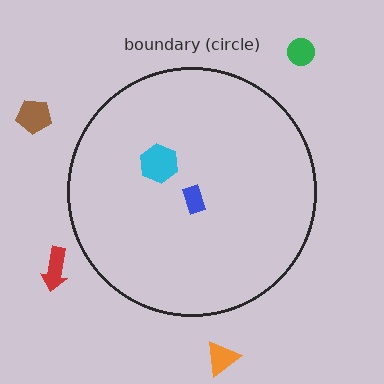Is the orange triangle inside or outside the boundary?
Outside.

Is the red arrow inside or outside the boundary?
Outside.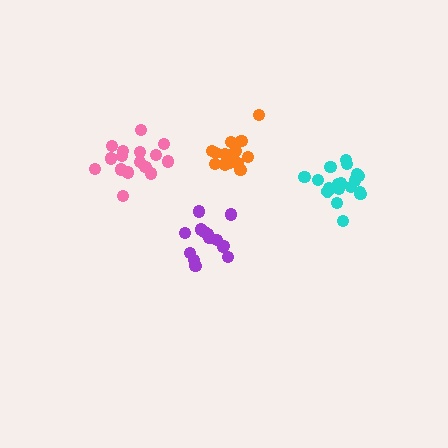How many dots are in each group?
Group 1: 14 dots, Group 2: 16 dots, Group 3: 17 dots, Group 4: 18 dots (65 total).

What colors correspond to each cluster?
The clusters are colored: purple, orange, pink, cyan.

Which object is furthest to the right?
The cyan cluster is rightmost.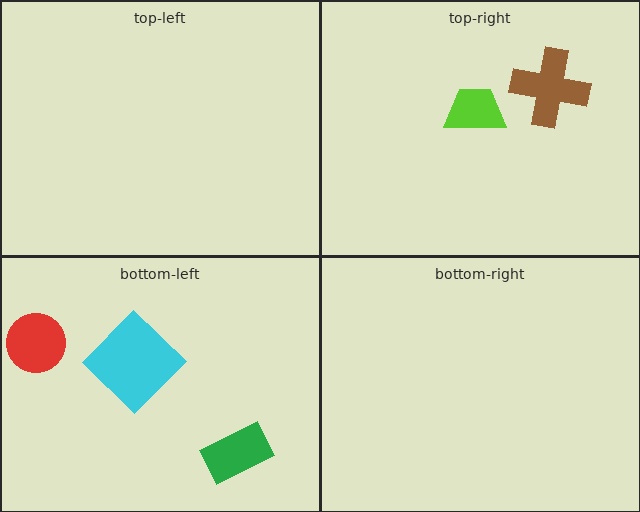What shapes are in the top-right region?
The brown cross, the lime trapezoid.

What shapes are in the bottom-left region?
The red circle, the green rectangle, the cyan diamond.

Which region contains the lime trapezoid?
The top-right region.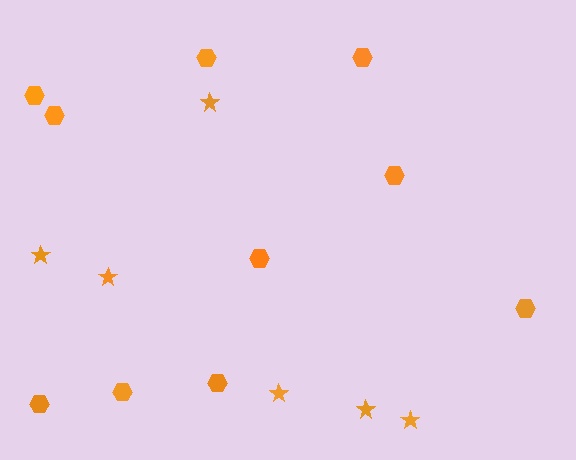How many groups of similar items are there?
There are 2 groups: one group of hexagons (10) and one group of stars (6).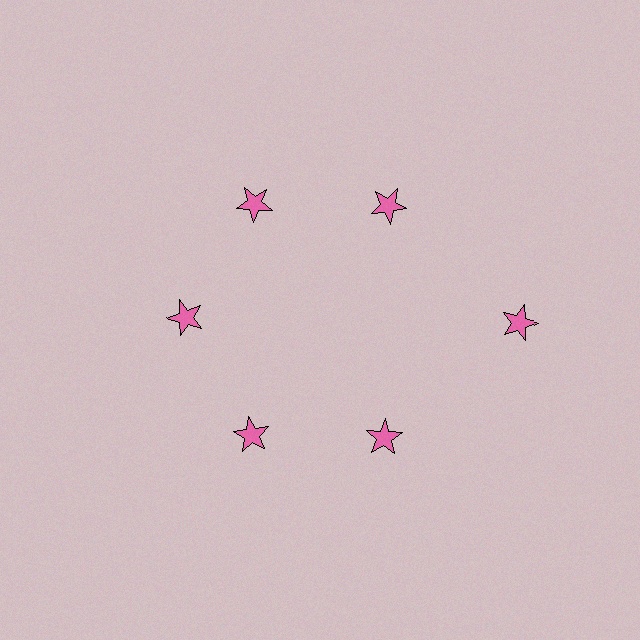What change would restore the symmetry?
The symmetry would be restored by moving it inward, back onto the ring so that all 6 stars sit at equal angles and equal distance from the center.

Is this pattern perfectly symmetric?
No. The 6 pink stars are arranged in a ring, but one element near the 3 o'clock position is pushed outward from the center, breaking the 6-fold rotational symmetry.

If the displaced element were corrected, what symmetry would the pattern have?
It would have 6-fold rotational symmetry — the pattern would map onto itself every 60 degrees.